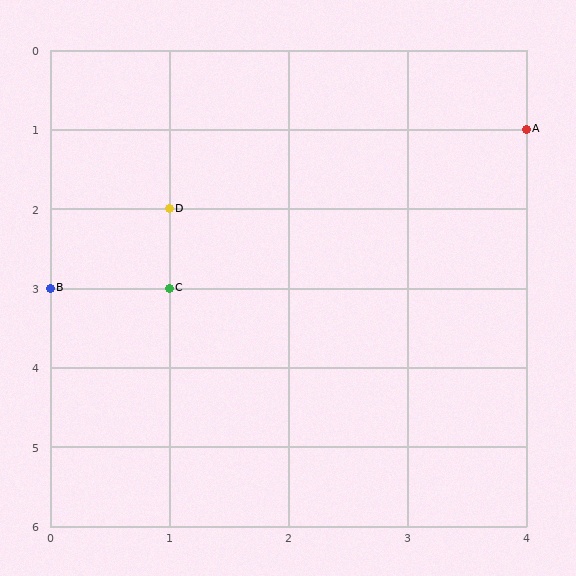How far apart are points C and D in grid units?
Points C and D are 1 row apart.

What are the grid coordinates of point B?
Point B is at grid coordinates (0, 3).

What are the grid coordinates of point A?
Point A is at grid coordinates (4, 1).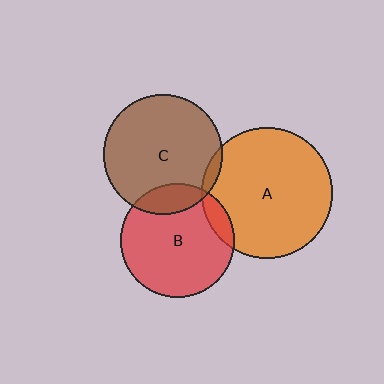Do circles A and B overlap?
Yes.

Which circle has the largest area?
Circle A (orange).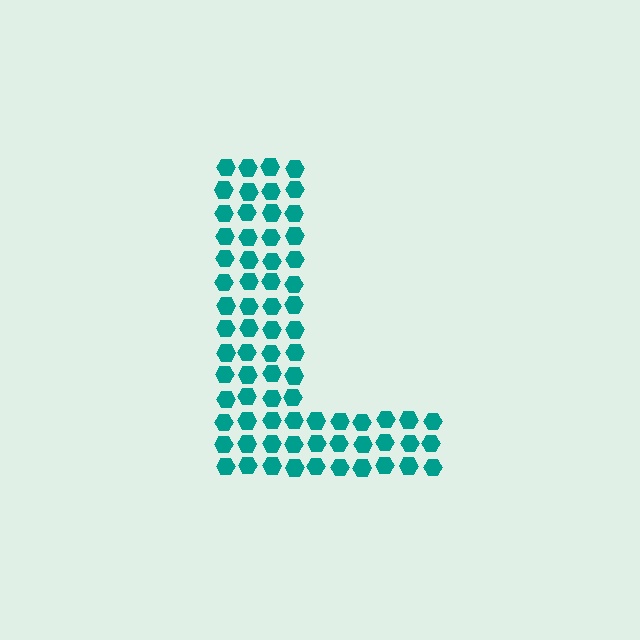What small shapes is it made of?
It is made of small hexagons.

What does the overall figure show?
The overall figure shows the letter L.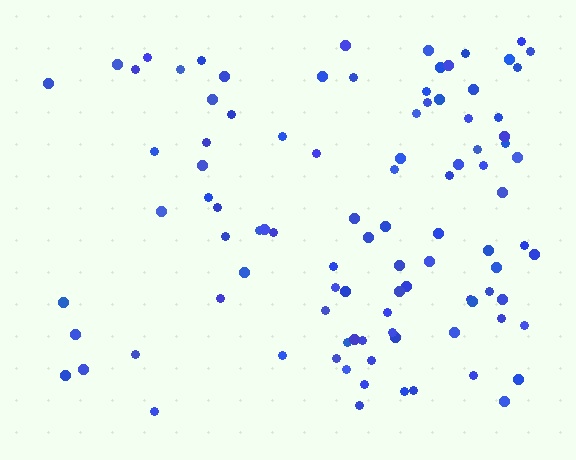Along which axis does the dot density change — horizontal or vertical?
Horizontal.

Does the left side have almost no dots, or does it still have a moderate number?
Still a moderate number, just noticeably fewer than the right.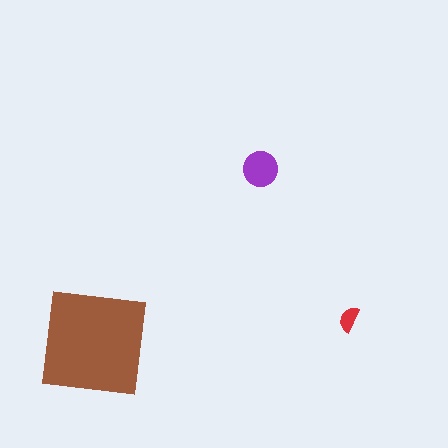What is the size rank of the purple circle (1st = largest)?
2nd.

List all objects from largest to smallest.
The brown square, the purple circle, the red semicircle.